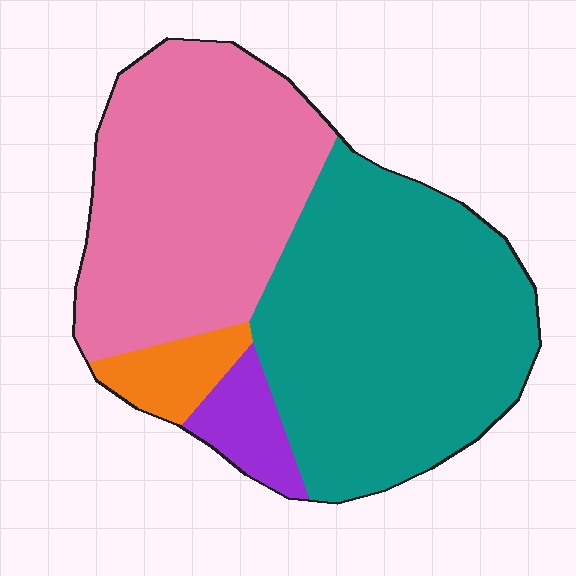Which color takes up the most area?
Teal, at roughly 50%.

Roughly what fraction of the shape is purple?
Purple takes up less than a sixth of the shape.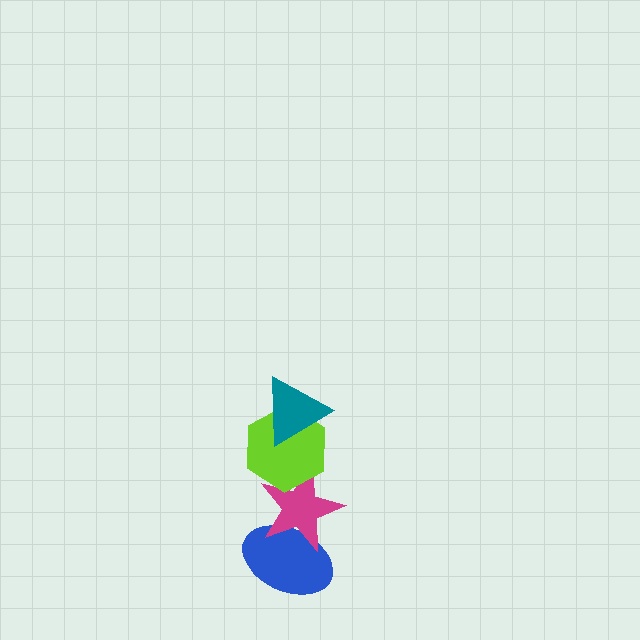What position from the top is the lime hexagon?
The lime hexagon is 2nd from the top.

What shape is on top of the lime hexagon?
The teal triangle is on top of the lime hexagon.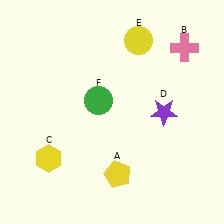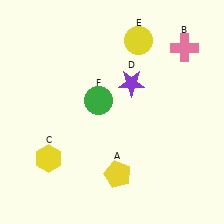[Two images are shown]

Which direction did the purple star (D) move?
The purple star (D) moved left.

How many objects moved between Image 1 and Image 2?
1 object moved between the two images.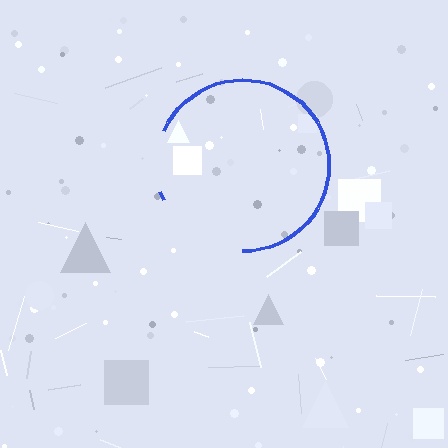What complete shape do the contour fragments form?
The contour fragments form a circle.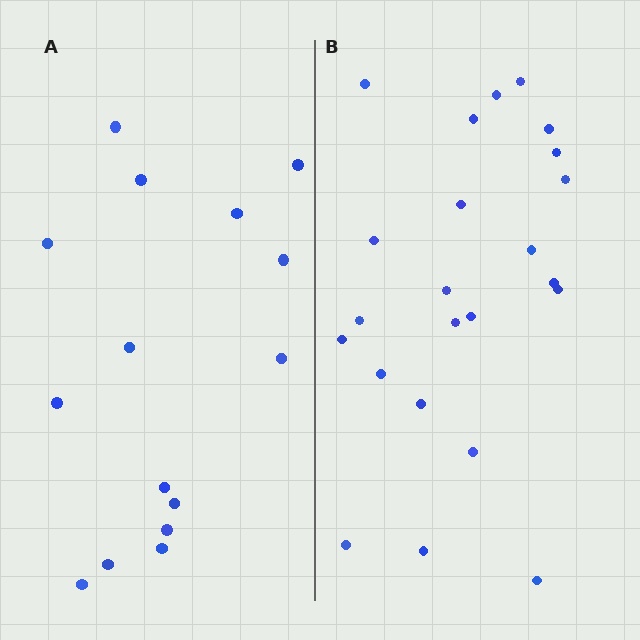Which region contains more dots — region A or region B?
Region B (the right region) has more dots.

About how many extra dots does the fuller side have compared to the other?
Region B has roughly 8 or so more dots than region A.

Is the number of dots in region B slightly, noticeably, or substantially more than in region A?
Region B has substantially more. The ratio is roughly 1.5 to 1.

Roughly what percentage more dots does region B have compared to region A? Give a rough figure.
About 55% more.